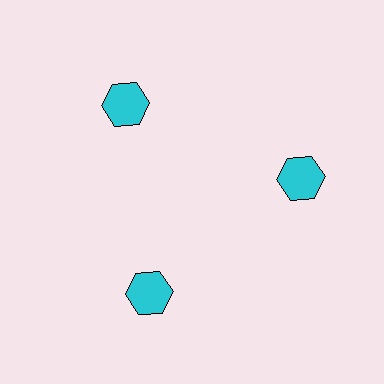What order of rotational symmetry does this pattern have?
This pattern has 3-fold rotational symmetry.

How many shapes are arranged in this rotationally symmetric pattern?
There are 3 shapes, arranged in 3 groups of 1.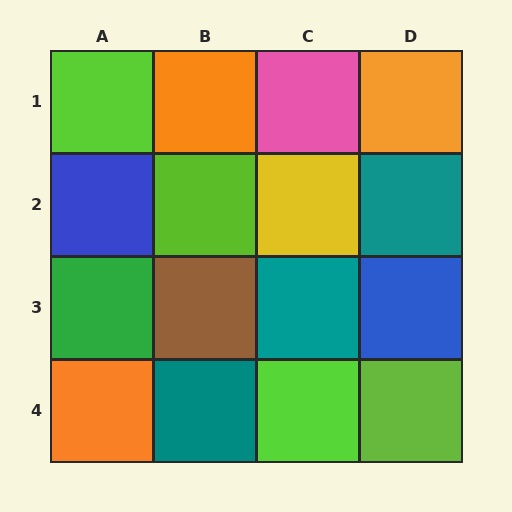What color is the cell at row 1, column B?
Orange.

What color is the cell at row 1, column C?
Pink.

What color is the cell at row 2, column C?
Yellow.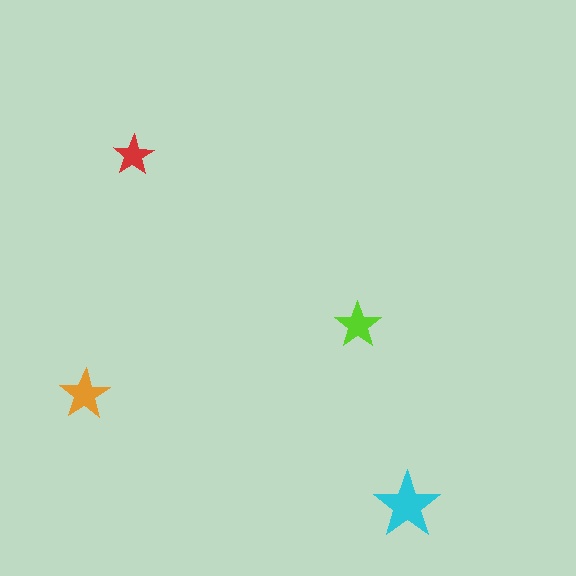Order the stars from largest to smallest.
the cyan one, the orange one, the lime one, the red one.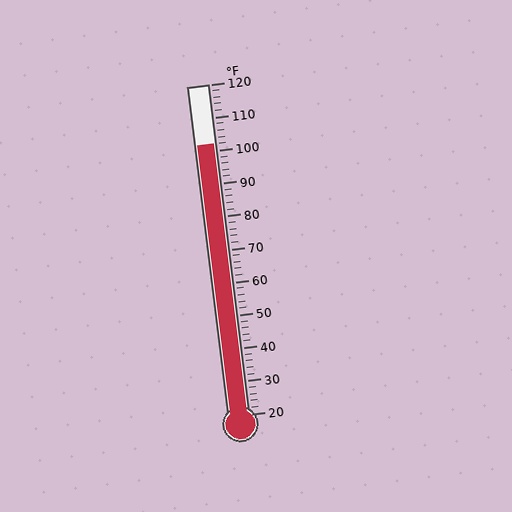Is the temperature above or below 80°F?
The temperature is above 80°F.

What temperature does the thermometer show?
The thermometer shows approximately 102°F.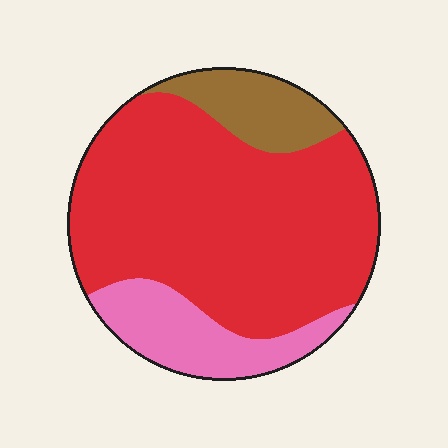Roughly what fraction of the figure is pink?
Pink takes up about one sixth (1/6) of the figure.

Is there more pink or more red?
Red.